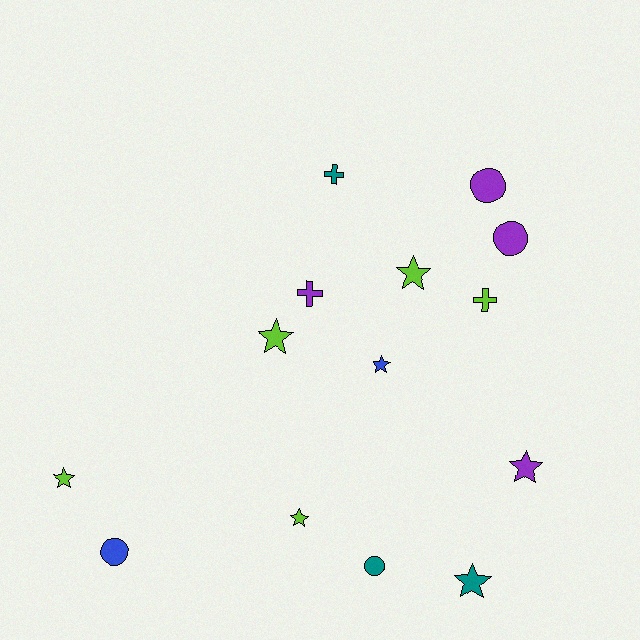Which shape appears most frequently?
Star, with 7 objects.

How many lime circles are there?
There are no lime circles.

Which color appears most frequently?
Lime, with 5 objects.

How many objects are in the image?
There are 14 objects.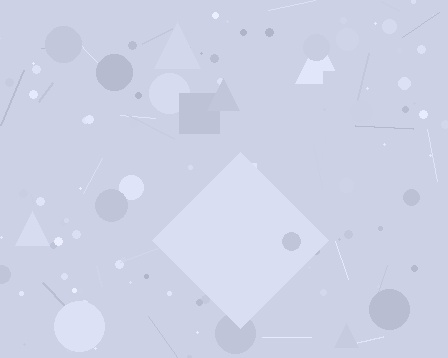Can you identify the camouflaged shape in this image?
The camouflaged shape is a diamond.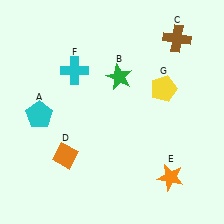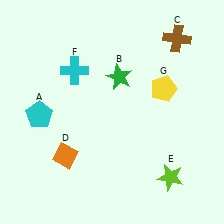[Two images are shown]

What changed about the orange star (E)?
In Image 1, E is orange. In Image 2, it changed to lime.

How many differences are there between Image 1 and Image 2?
There is 1 difference between the two images.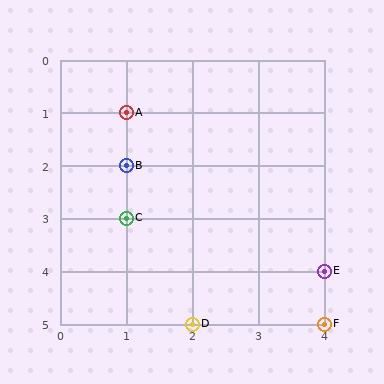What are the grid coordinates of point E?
Point E is at grid coordinates (4, 4).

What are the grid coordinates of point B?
Point B is at grid coordinates (1, 2).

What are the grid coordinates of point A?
Point A is at grid coordinates (1, 1).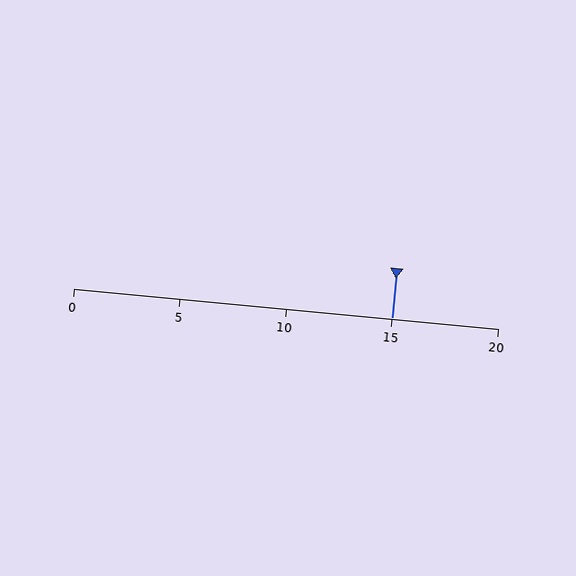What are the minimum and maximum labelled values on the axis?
The axis runs from 0 to 20.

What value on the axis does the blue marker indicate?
The marker indicates approximately 15.